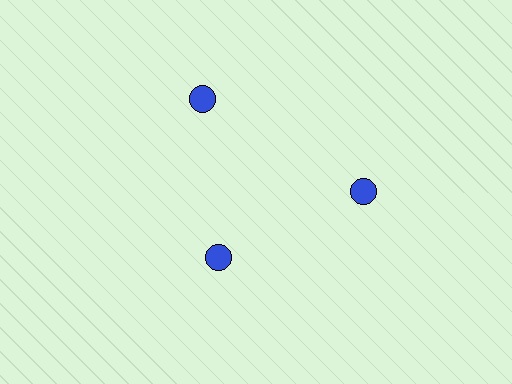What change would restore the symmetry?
The symmetry would be restored by moving it outward, back onto the ring so that all 3 circles sit at equal angles and equal distance from the center.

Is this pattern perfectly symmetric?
No. The 3 blue circles are arranged in a ring, but one element near the 7 o'clock position is pulled inward toward the center, breaking the 3-fold rotational symmetry.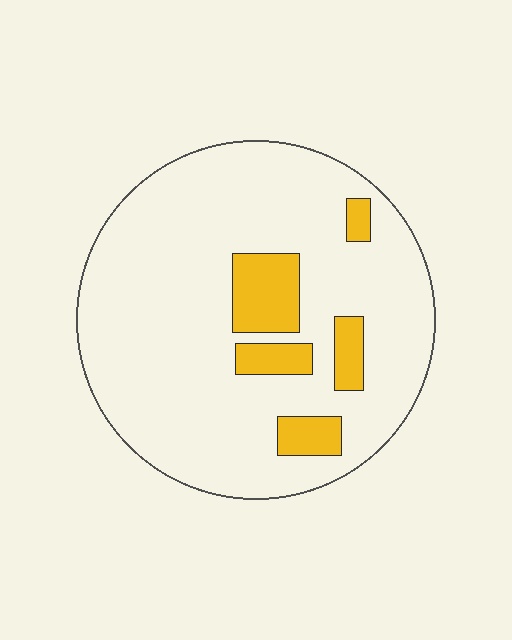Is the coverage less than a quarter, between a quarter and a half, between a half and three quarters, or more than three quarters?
Less than a quarter.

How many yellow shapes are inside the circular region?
5.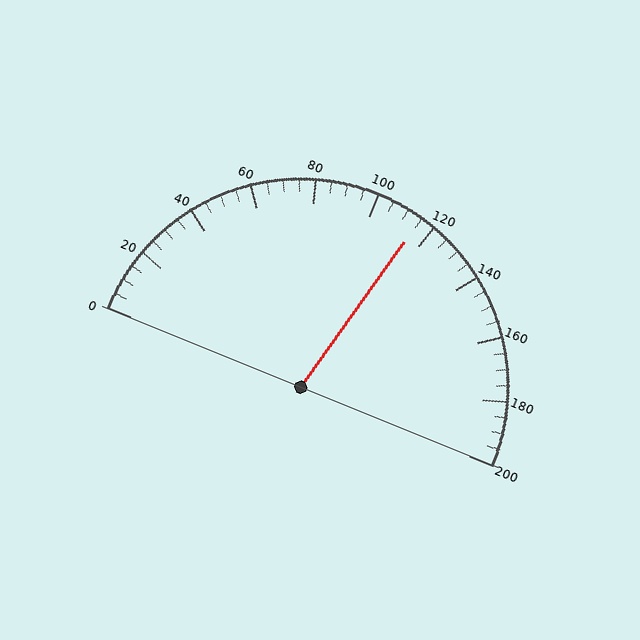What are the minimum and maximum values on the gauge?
The gauge ranges from 0 to 200.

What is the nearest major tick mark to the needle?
The nearest major tick mark is 120.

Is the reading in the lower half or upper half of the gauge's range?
The reading is in the upper half of the range (0 to 200).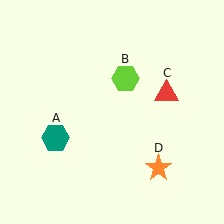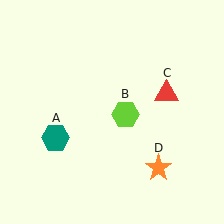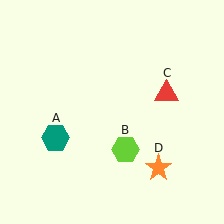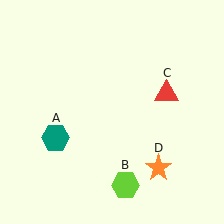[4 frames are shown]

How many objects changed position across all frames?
1 object changed position: lime hexagon (object B).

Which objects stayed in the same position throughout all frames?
Teal hexagon (object A) and red triangle (object C) and orange star (object D) remained stationary.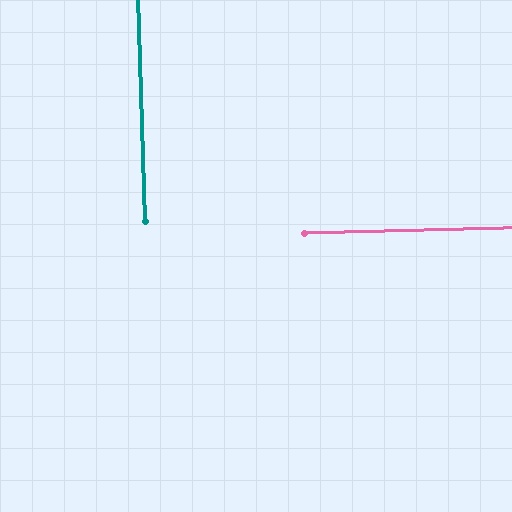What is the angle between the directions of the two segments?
Approximately 90 degrees.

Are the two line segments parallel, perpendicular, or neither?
Perpendicular — they meet at approximately 90°.